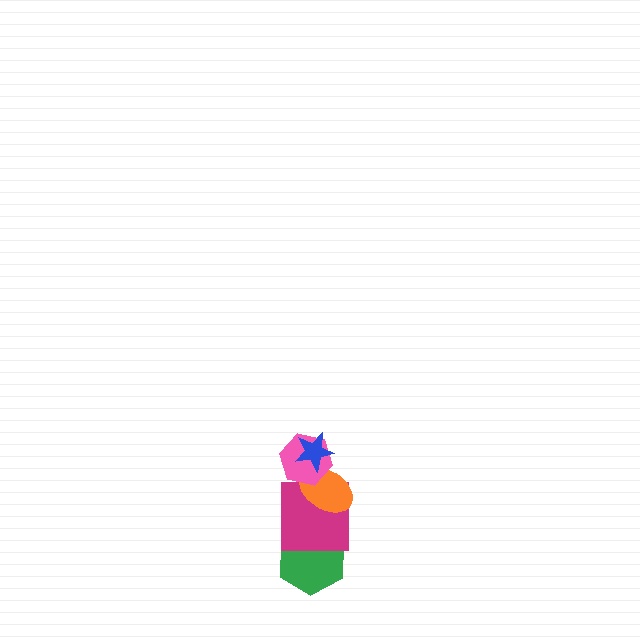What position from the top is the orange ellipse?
The orange ellipse is 3rd from the top.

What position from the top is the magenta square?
The magenta square is 4th from the top.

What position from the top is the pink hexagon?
The pink hexagon is 2nd from the top.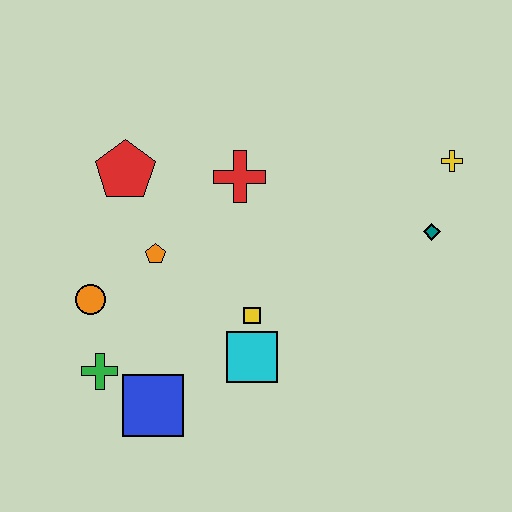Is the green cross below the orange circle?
Yes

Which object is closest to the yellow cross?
The teal diamond is closest to the yellow cross.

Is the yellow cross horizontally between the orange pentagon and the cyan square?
No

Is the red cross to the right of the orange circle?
Yes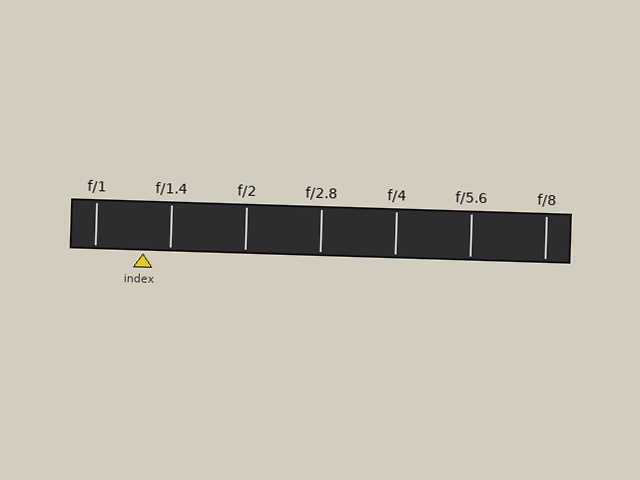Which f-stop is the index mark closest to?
The index mark is closest to f/1.4.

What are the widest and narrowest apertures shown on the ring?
The widest aperture shown is f/1 and the narrowest is f/8.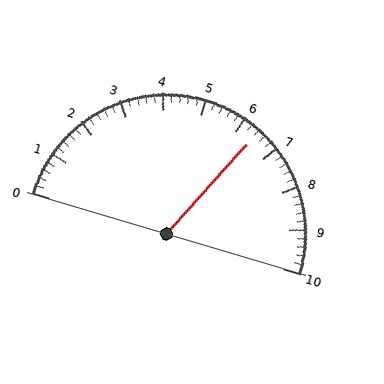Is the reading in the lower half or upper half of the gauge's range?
The reading is in the upper half of the range (0 to 10).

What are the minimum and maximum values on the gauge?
The gauge ranges from 0 to 10.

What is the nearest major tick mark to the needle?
The nearest major tick mark is 6.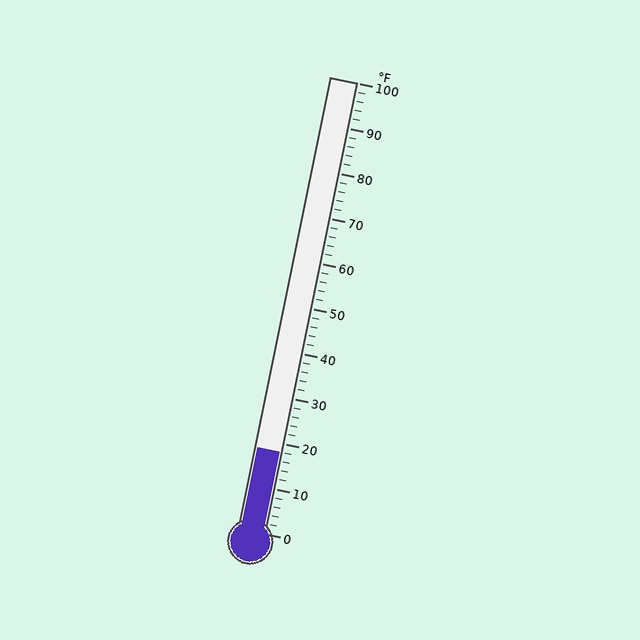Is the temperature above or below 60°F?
The temperature is below 60°F.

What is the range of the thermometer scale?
The thermometer scale ranges from 0°F to 100°F.